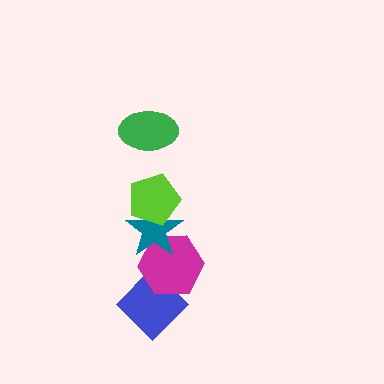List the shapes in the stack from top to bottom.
From top to bottom: the green ellipse, the lime pentagon, the teal star, the magenta hexagon, the blue diamond.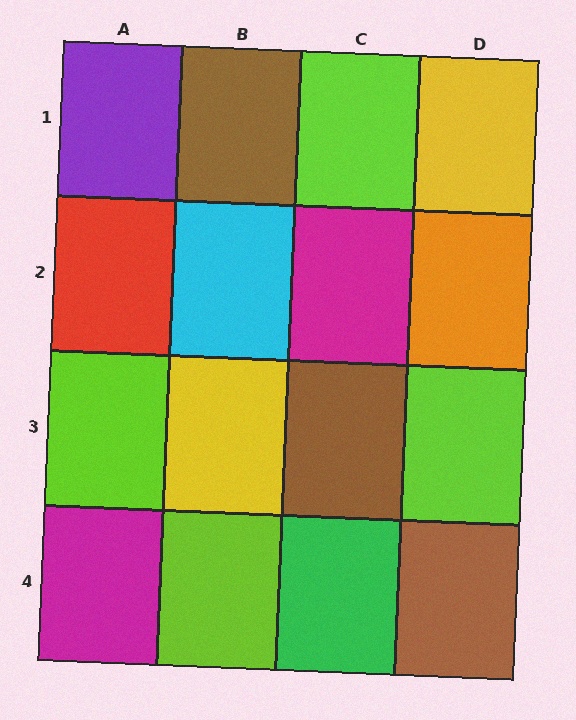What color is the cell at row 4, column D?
Brown.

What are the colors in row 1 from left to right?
Purple, brown, lime, yellow.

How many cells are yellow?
2 cells are yellow.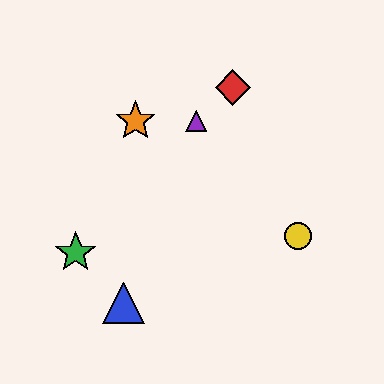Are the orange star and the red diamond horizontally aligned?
No, the orange star is at y≈121 and the red diamond is at y≈87.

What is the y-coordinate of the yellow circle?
The yellow circle is at y≈236.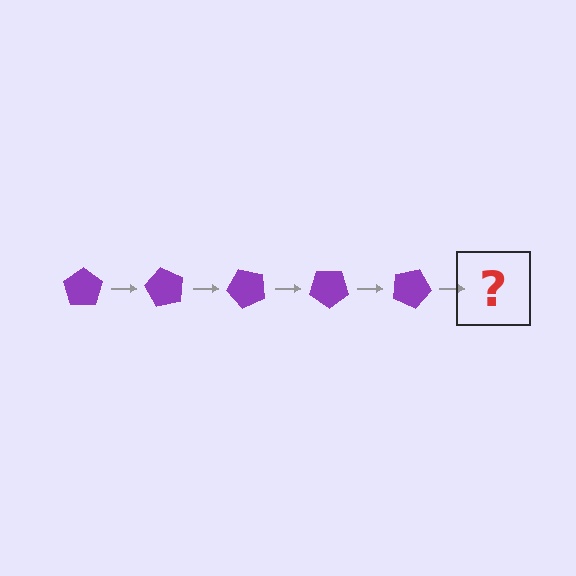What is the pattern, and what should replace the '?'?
The pattern is that the pentagon rotates 60 degrees each step. The '?' should be a purple pentagon rotated 300 degrees.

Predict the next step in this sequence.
The next step is a purple pentagon rotated 300 degrees.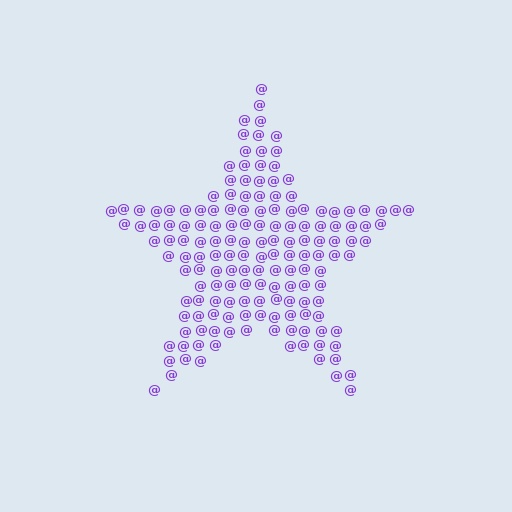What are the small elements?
The small elements are at signs.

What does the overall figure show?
The overall figure shows a star.